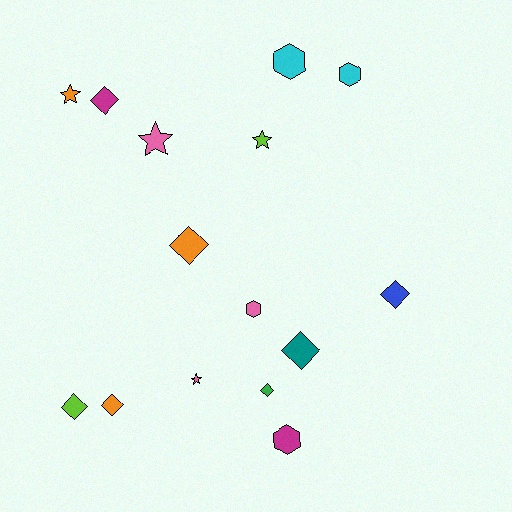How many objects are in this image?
There are 15 objects.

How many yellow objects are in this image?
There are no yellow objects.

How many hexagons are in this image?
There are 4 hexagons.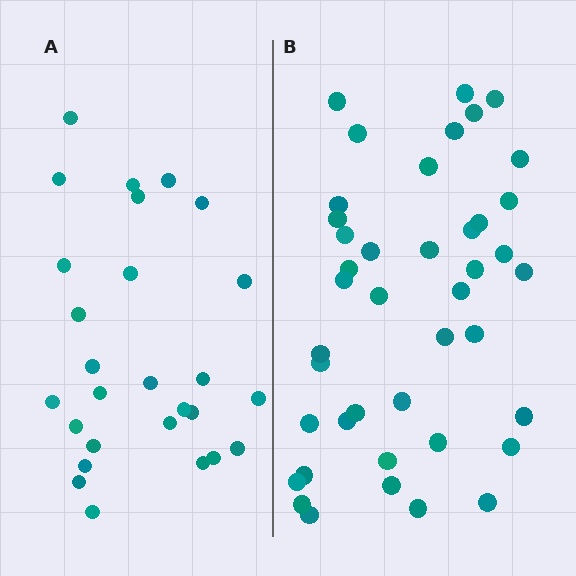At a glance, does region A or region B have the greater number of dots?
Region B (the right region) has more dots.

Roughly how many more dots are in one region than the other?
Region B has approximately 15 more dots than region A.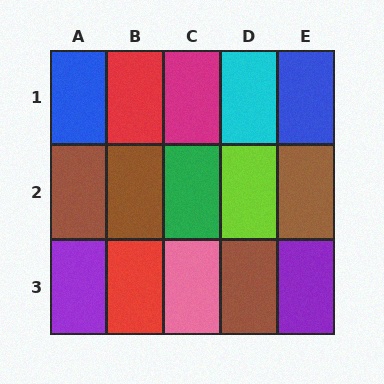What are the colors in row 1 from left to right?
Blue, red, magenta, cyan, blue.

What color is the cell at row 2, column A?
Brown.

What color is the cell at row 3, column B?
Red.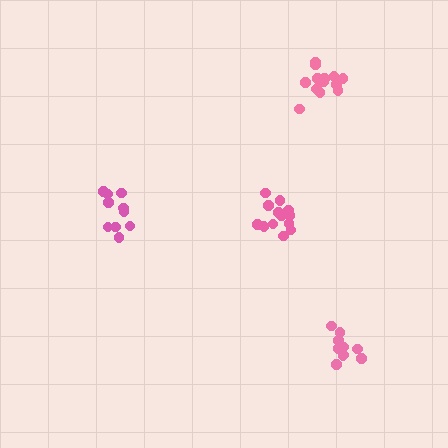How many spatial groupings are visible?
There are 4 spatial groupings.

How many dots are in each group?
Group 1: 10 dots, Group 2: 13 dots, Group 3: 13 dots, Group 4: 10 dots (46 total).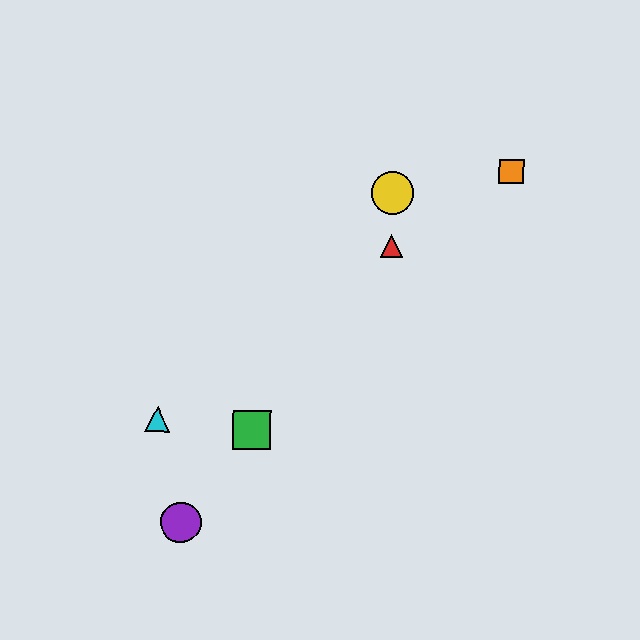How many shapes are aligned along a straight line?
4 shapes (the red triangle, the blue triangle, the green square, the purple circle) are aligned along a straight line.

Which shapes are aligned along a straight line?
The red triangle, the blue triangle, the green square, the purple circle are aligned along a straight line.